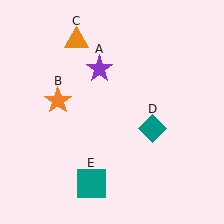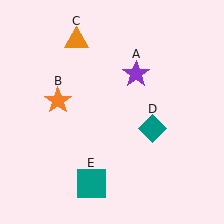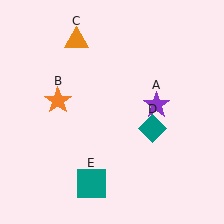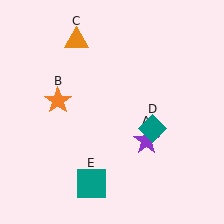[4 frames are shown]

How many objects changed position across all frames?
1 object changed position: purple star (object A).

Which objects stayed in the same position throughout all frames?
Orange star (object B) and orange triangle (object C) and teal diamond (object D) and teal square (object E) remained stationary.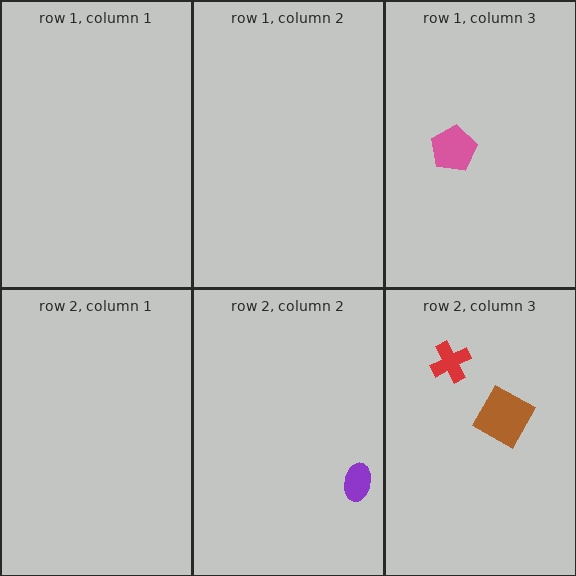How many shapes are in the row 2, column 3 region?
2.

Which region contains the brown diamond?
The row 2, column 3 region.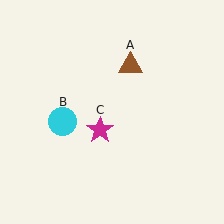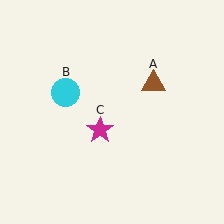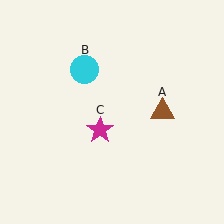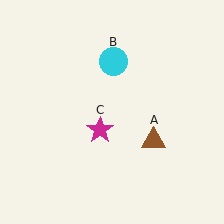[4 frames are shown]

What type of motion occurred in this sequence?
The brown triangle (object A), cyan circle (object B) rotated clockwise around the center of the scene.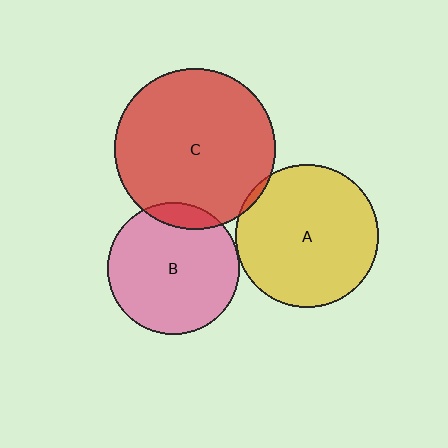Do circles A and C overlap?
Yes.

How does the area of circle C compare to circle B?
Approximately 1.5 times.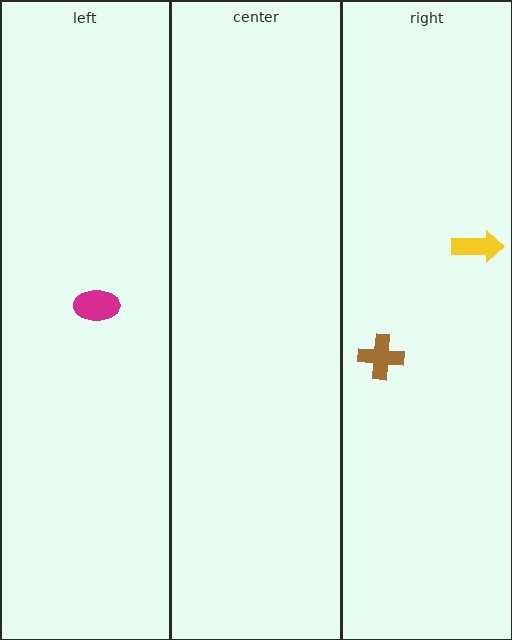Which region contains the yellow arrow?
The right region.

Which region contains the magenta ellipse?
The left region.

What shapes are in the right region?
The yellow arrow, the brown cross.